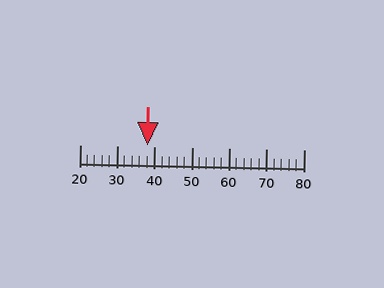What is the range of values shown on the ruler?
The ruler shows values from 20 to 80.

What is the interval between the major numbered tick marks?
The major tick marks are spaced 10 units apart.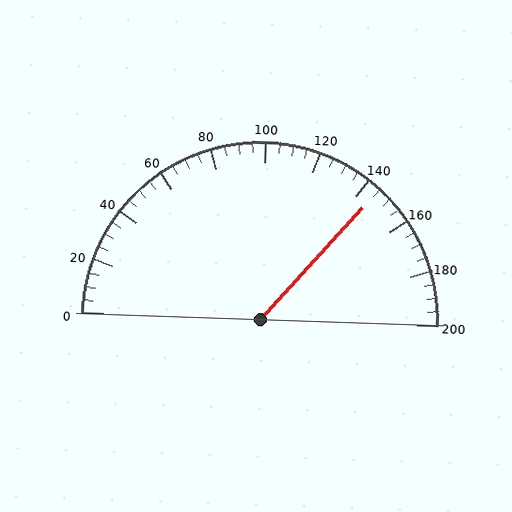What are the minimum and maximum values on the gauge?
The gauge ranges from 0 to 200.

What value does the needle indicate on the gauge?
The needle indicates approximately 145.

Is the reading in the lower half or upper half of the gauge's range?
The reading is in the upper half of the range (0 to 200).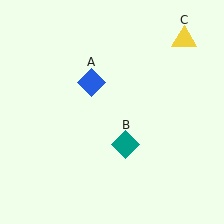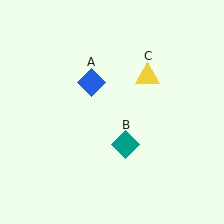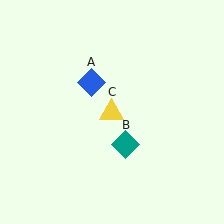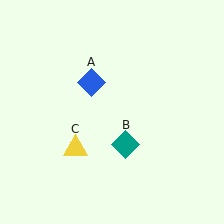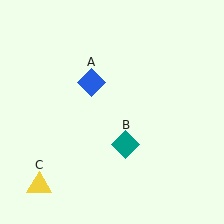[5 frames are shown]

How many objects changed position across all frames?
1 object changed position: yellow triangle (object C).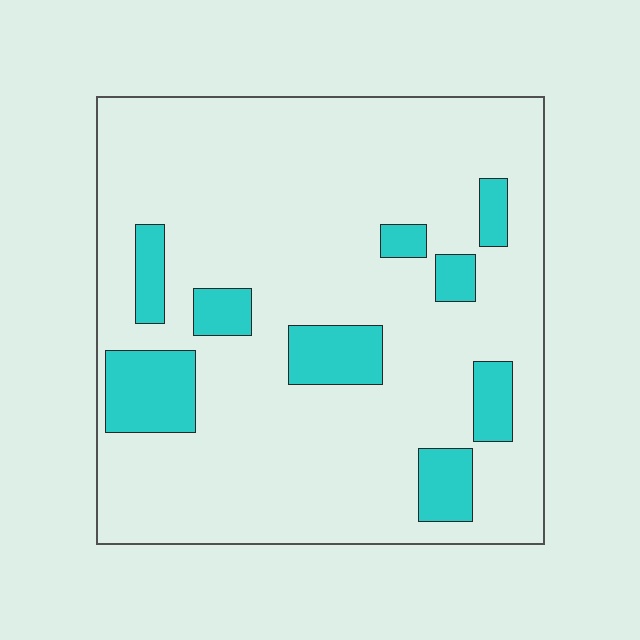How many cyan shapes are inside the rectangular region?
9.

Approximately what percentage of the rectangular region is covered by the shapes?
Approximately 15%.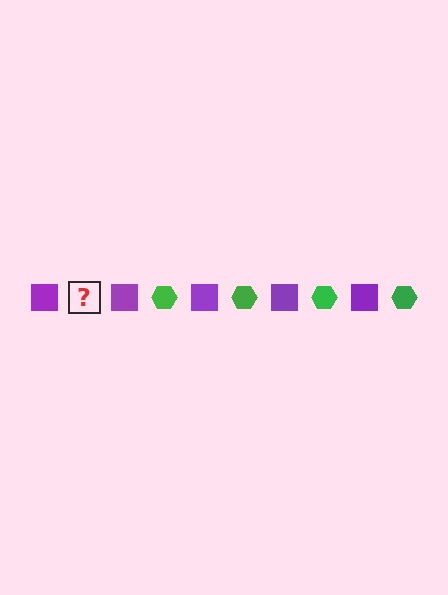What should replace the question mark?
The question mark should be replaced with a green hexagon.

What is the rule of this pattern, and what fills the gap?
The rule is that the pattern alternates between purple square and green hexagon. The gap should be filled with a green hexagon.